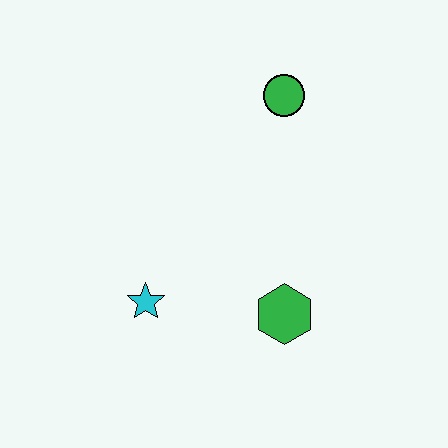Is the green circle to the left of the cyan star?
No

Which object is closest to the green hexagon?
The cyan star is closest to the green hexagon.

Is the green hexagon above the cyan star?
No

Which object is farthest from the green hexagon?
The green circle is farthest from the green hexagon.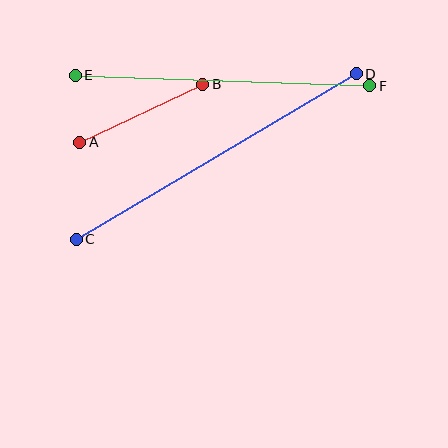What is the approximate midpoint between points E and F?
The midpoint is at approximately (222, 81) pixels.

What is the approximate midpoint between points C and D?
The midpoint is at approximately (216, 156) pixels.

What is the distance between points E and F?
The distance is approximately 295 pixels.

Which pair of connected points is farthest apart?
Points C and D are farthest apart.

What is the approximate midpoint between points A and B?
The midpoint is at approximately (141, 113) pixels.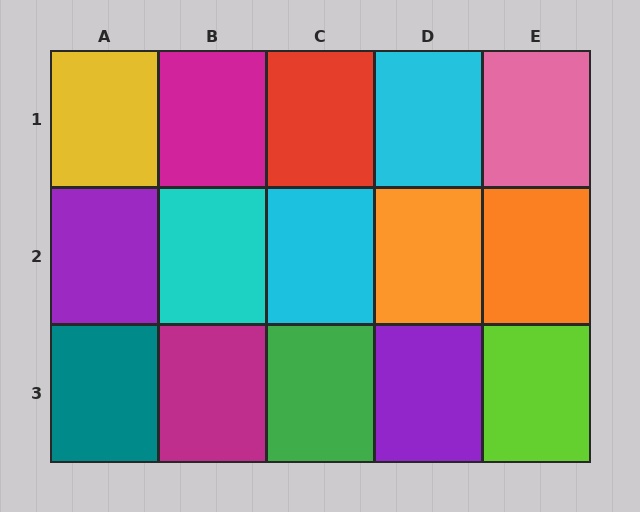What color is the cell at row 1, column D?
Cyan.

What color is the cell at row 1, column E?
Pink.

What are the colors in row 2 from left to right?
Purple, cyan, cyan, orange, orange.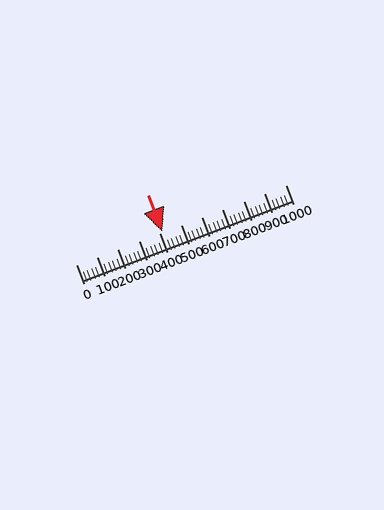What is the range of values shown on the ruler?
The ruler shows values from 0 to 1000.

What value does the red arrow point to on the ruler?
The red arrow points to approximately 412.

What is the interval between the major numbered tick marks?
The major tick marks are spaced 100 units apart.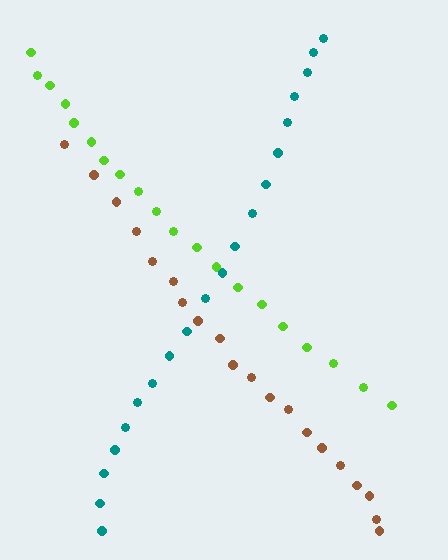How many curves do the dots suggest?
There are 3 distinct paths.